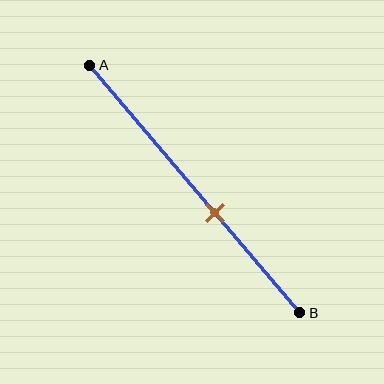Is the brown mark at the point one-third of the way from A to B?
No, the mark is at about 60% from A, not at the 33% one-third point.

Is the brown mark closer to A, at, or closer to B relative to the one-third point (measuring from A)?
The brown mark is closer to point B than the one-third point of segment AB.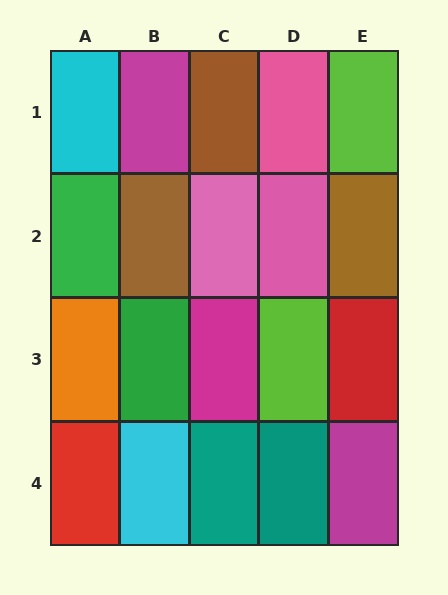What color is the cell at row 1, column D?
Pink.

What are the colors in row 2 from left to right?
Green, brown, pink, pink, brown.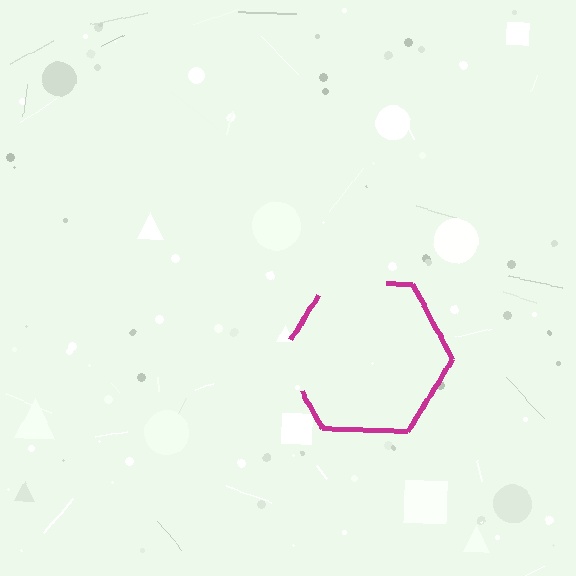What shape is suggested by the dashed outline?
The dashed outline suggests a hexagon.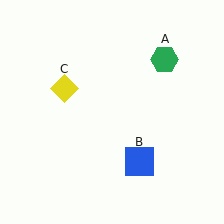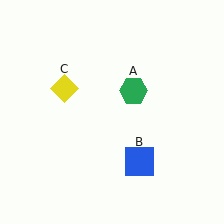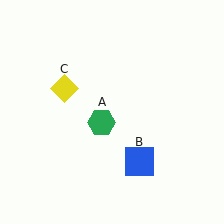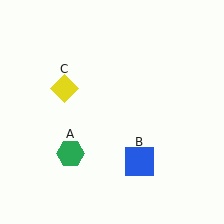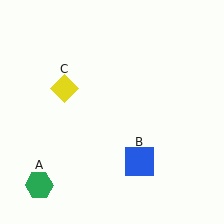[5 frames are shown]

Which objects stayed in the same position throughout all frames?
Blue square (object B) and yellow diamond (object C) remained stationary.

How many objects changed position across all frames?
1 object changed position: green hexagon (object A).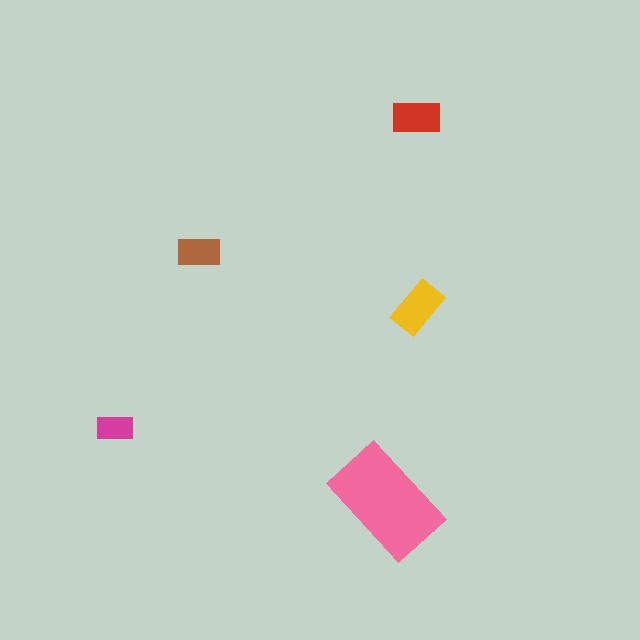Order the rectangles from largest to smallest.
the pink one, the yellow one, the red one, the brown one, the magenta one.